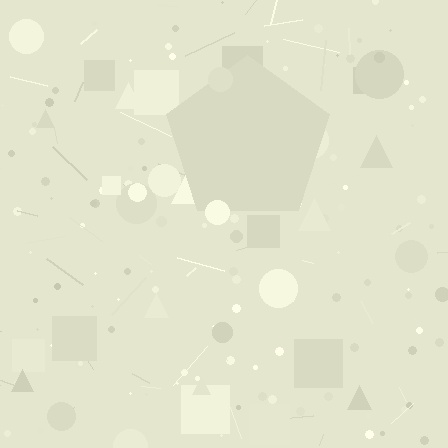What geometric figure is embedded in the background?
A pentagon is embedded in the background.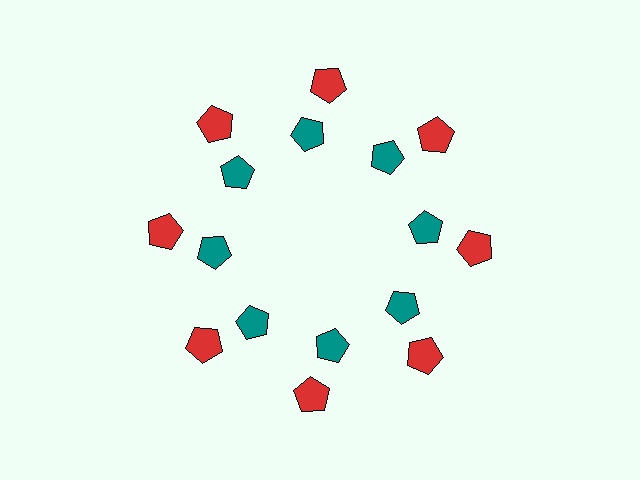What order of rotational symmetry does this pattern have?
This pattern has 8-fold rotational symmetry.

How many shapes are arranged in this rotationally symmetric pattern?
There are 16 shapes, arranged in 8 groups of 2.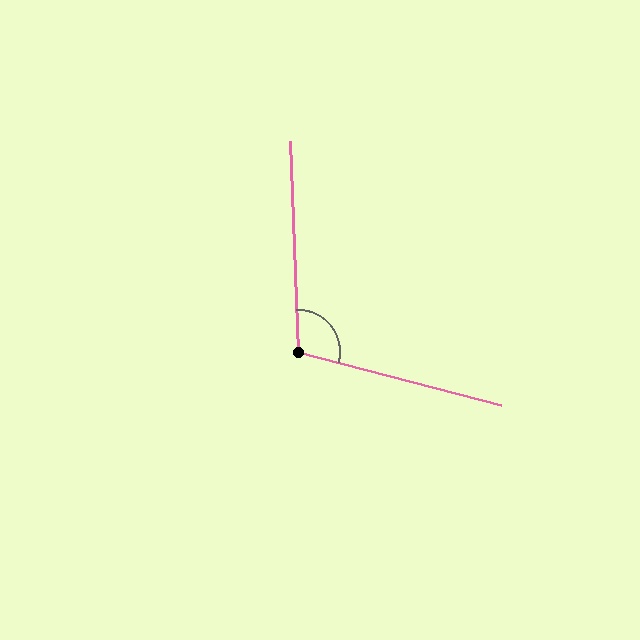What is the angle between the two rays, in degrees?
Approximately 107 degrees.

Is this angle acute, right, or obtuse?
It is obtuse.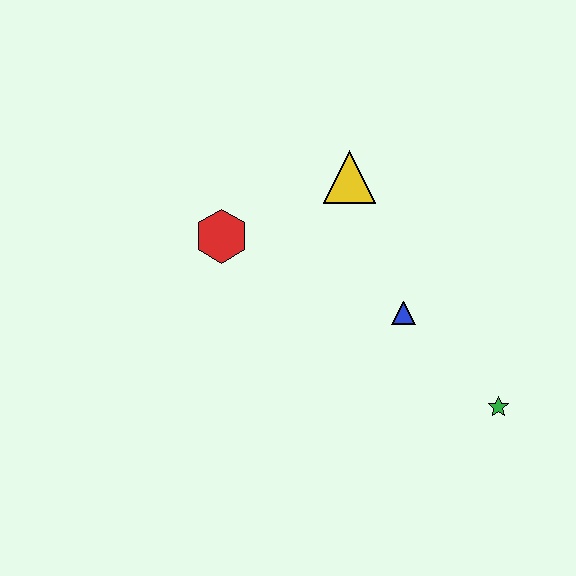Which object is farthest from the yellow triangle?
The green star is farthest from the yellow triangle.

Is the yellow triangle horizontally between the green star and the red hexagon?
Yes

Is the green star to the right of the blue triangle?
Yes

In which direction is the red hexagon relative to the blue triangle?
The red hexagon is to the left of the blue triangle.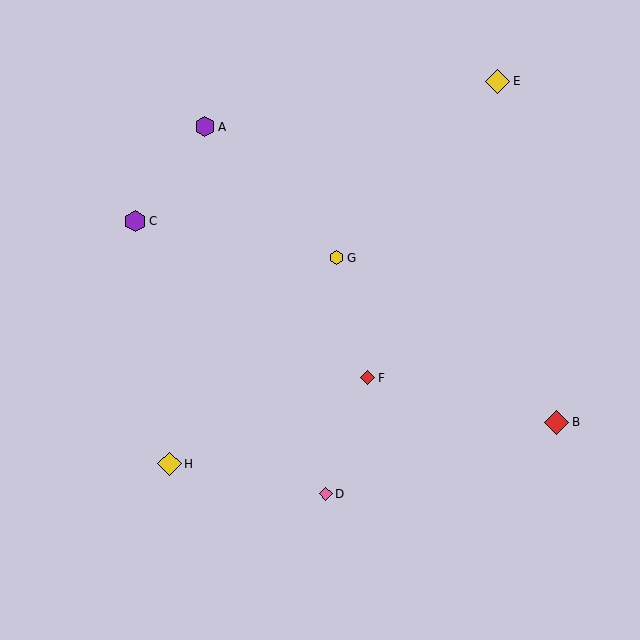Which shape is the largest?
The red diamond (labeled B) is the largest.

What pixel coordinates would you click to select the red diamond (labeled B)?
Click at (556, 422) to select the red diamond B.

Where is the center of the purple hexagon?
The center of the purple hexagon is at (135, 221).